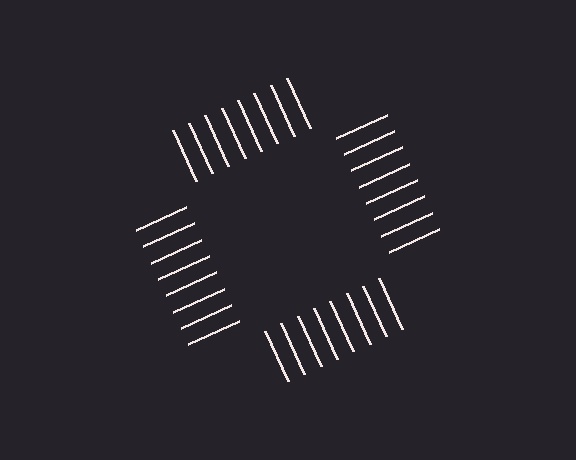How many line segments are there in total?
32 — 8 along each of the 4 edges.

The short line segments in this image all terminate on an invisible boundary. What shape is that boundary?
An illusory square — the line segments terminate on its edges but no continuous stroke is drawn.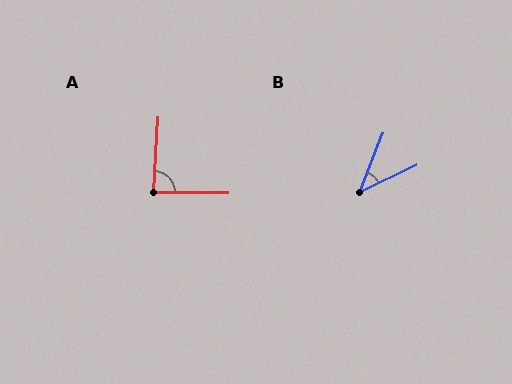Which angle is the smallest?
B, at approximately 42 degrees.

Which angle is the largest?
A, at approximately 87 degrees.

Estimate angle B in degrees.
Approximately 42 degrees.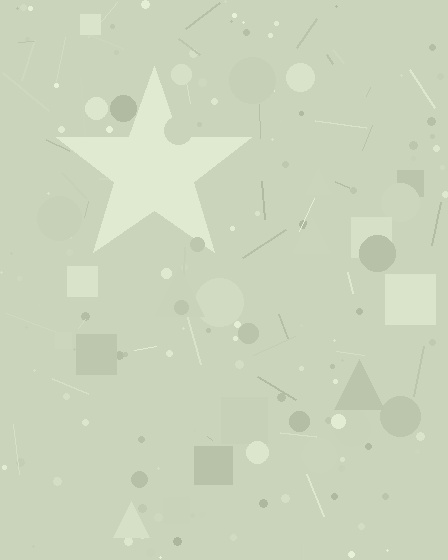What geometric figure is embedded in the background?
A star is embedded in the background.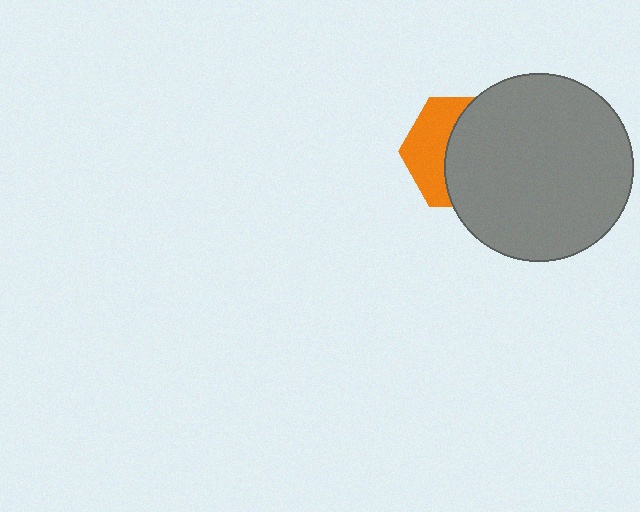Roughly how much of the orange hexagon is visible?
A small part of it is visible (roughly 40%).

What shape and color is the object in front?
The object in front is a gray circle.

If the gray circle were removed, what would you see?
You would see the complete orange hexagon.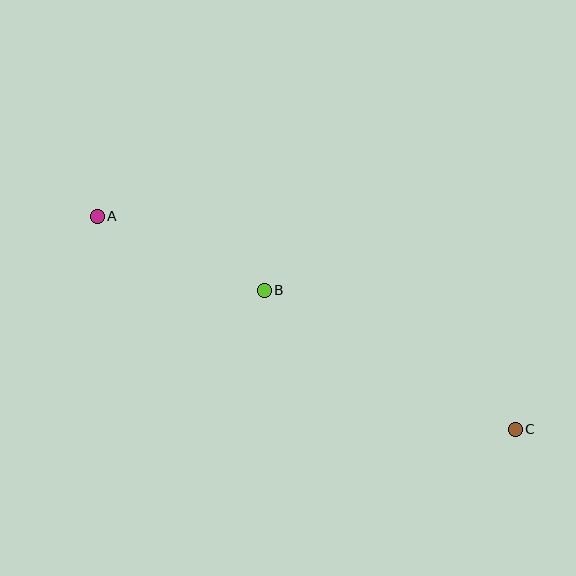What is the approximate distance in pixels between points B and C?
The distance between B and C is approximately 287 pixels.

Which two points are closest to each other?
Points A and B are closest to each other.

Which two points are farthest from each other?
Points A and C are farthest from each other.